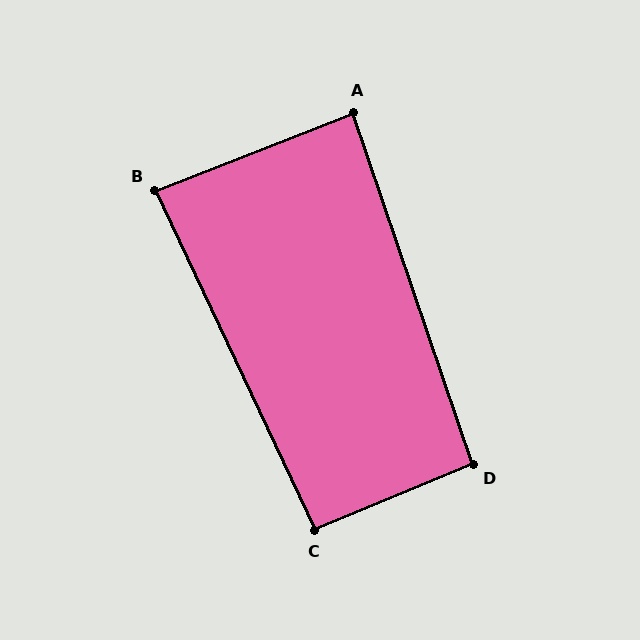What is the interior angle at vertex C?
Approximately 93 degrees (approximately right).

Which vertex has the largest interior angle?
D, at approximately 94 degrees.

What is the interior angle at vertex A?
Approximately 87 degrees (approximately right).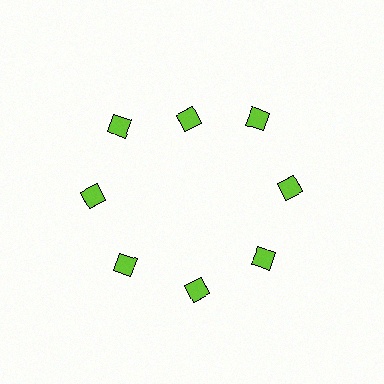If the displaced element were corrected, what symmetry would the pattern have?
It would have 8-fold rotational symmetry — the pattern would map onto itself every 45 degrees.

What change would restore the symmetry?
The symmetry would be restored by moving it outward, back onto the ring so that all 8 diamonds sit at equal angles and equal distance from the center.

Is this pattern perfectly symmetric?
No. The 8 lime diamonds are arranged in a ring, but one element near the 12 o'clock position is pulled inward toward the center, breaking the 8-fold rotational symmetry.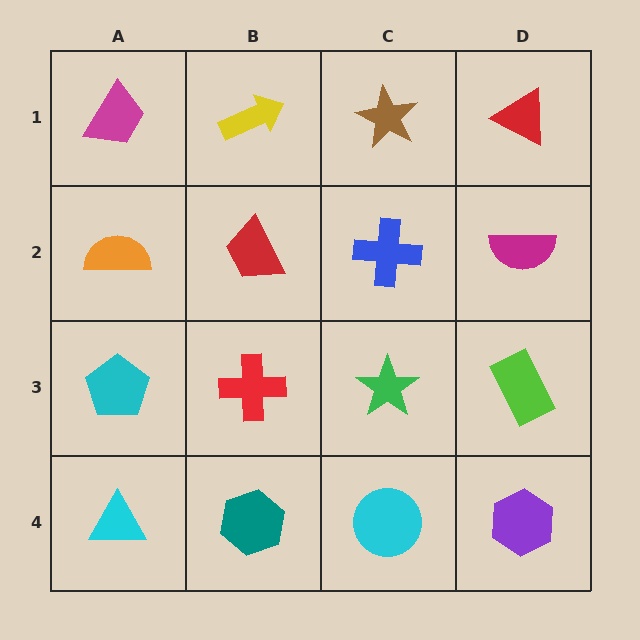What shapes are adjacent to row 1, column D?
A magenta semicircle (row 2, column D), a brown star (row 1, column C).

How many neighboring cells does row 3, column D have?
3.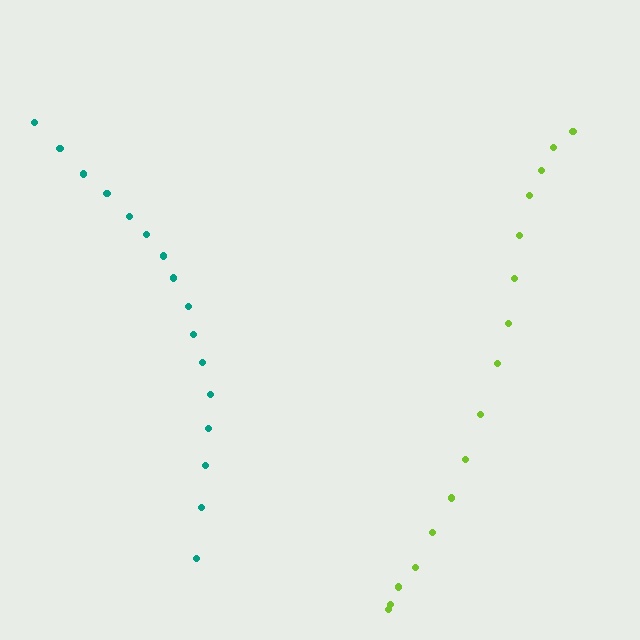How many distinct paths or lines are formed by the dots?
There are 2 distinct paths.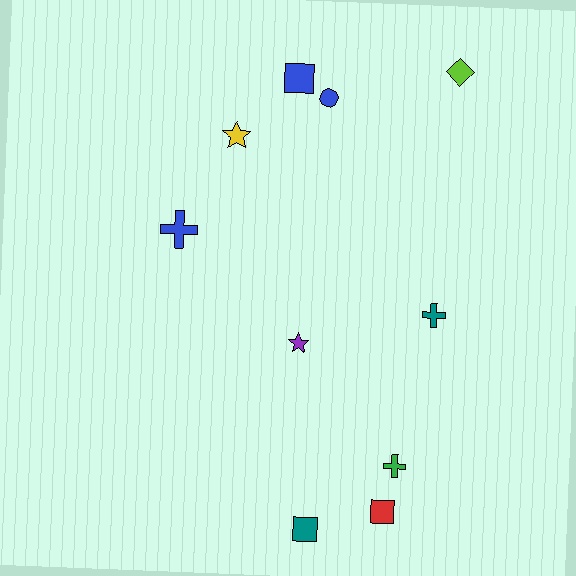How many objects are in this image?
There are 10 objects.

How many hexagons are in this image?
There are no hexagons.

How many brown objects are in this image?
There are no brown objects.